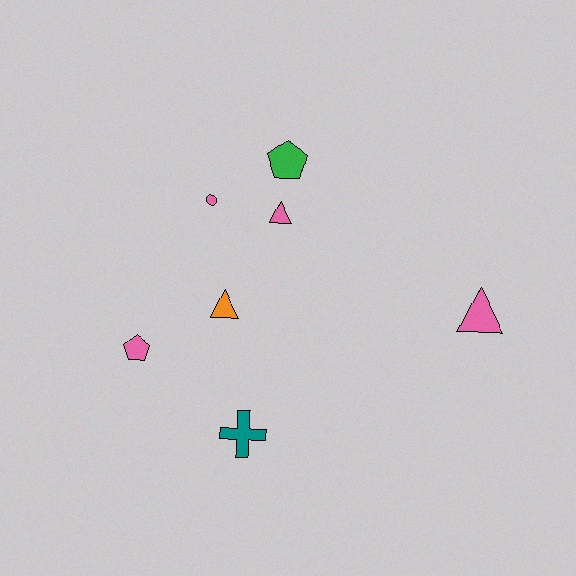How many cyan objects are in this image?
There are no cyan objects.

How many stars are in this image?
There are no stars.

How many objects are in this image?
There are 7 objects.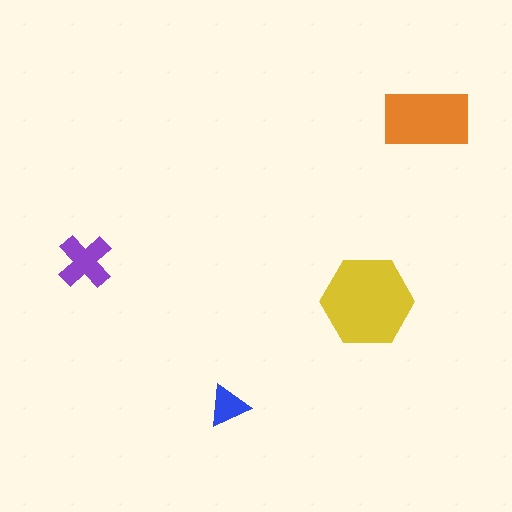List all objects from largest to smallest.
The yellow hexagon, the orange rectangle, the purple cross, the blue triangle.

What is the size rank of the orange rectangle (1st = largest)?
2nd.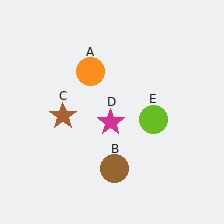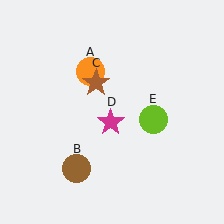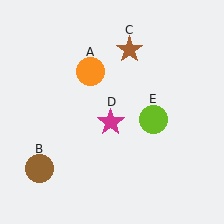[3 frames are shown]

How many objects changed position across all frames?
2 objects changed position: brown circle (object B), brown star (object C).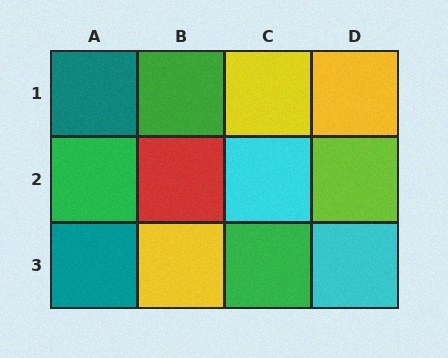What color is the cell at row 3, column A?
Teal.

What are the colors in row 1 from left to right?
Teal, green, yellow, yellow.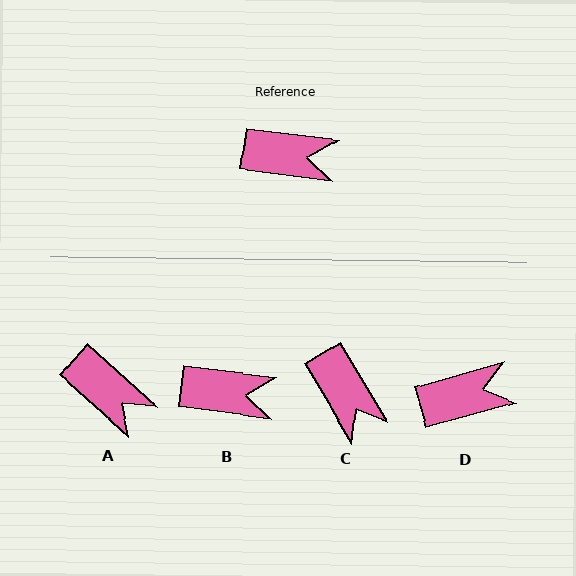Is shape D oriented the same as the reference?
No, it is off by about 23 degrees.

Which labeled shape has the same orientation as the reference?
B.